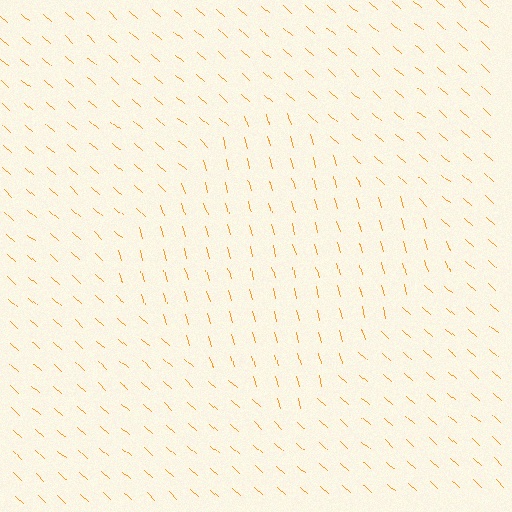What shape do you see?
I see a diamond.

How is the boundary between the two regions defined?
The boundary is defined purely by a change in line orientation (approximately 32 degrees difference). All lines are the same color and thickness.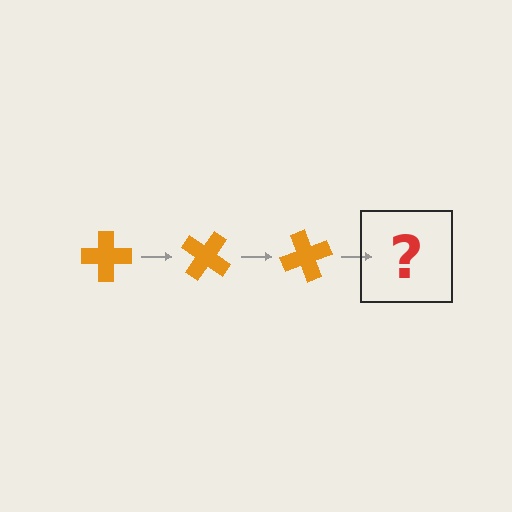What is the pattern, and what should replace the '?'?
The pattern is that the cross rotates 35 degrees each step. The '?' should be an orange cross rotated 105 degrees.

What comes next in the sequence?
The next element should be an orange cross rotated 105 degrees.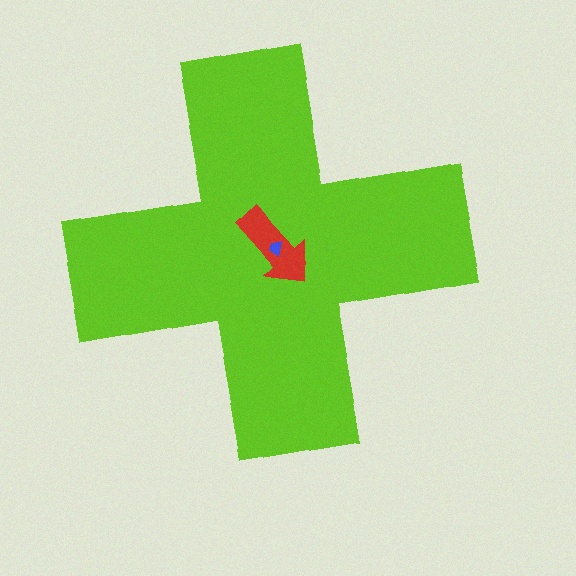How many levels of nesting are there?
3.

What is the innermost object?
The blue trapezoid.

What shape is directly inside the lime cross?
The red arrow.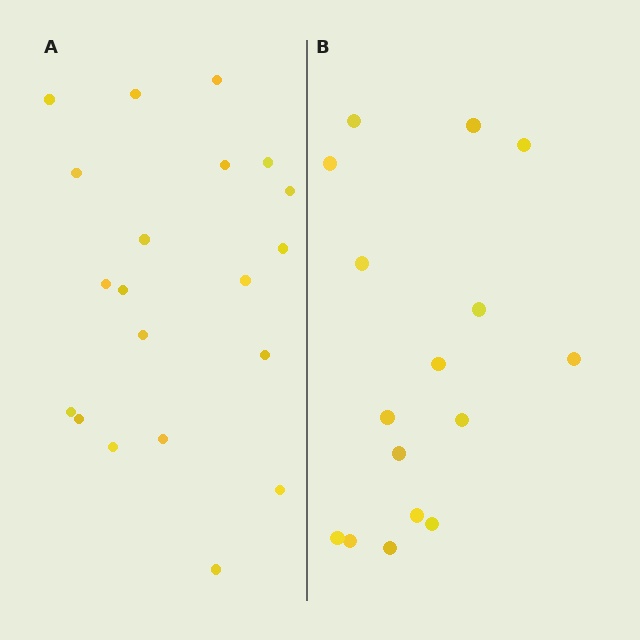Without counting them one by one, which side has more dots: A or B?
Region A (the left region) has more dots.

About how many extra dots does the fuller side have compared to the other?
Region A has about 4 more dots than region B.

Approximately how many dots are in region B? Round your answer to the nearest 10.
About 20 dots. (The exact count is 16, which rounds to 20.)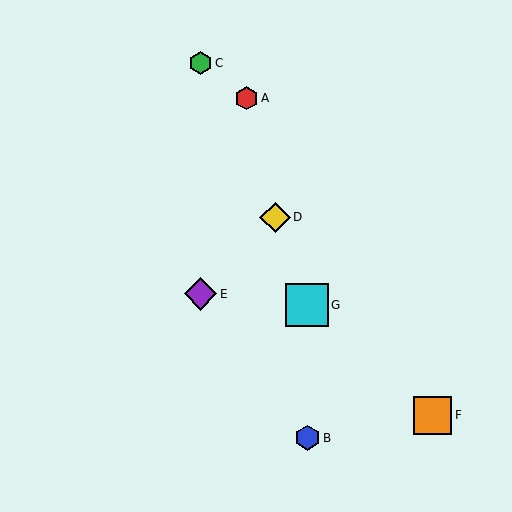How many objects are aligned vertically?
2 objects (C, E) are aligned vertically.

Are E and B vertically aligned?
No, E is at x≈200 and B is at x≈307.